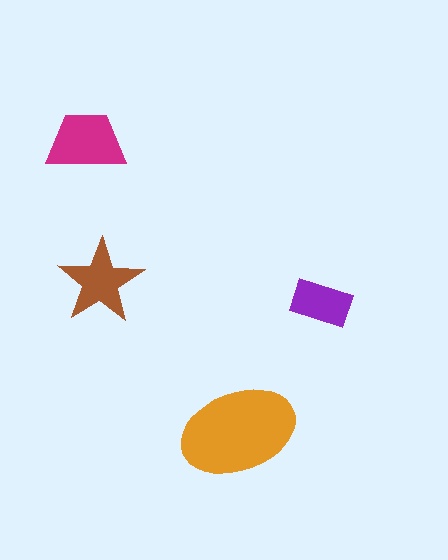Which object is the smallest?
The purple rectangle.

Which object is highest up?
The magenta trapezoid is topmost.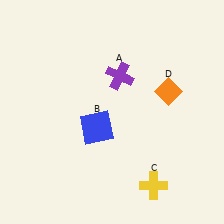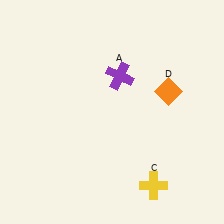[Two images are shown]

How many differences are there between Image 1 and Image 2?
There is 1 difference between the two images.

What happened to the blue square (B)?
The blue square (B) was removed in Image 2. It was in the bottom-left area of Image 1.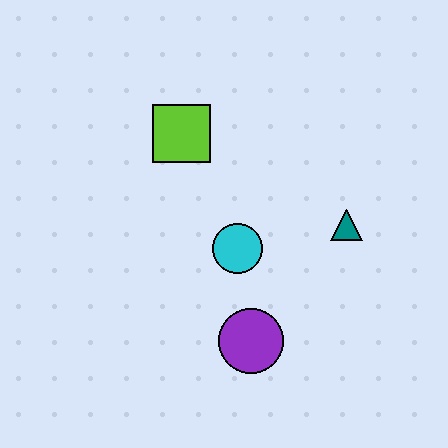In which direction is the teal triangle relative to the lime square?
The teal triangle is to the right of the lime square.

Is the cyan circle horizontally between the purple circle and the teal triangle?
No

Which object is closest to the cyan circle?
The purple circle is closest to the cyan circle.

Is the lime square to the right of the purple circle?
No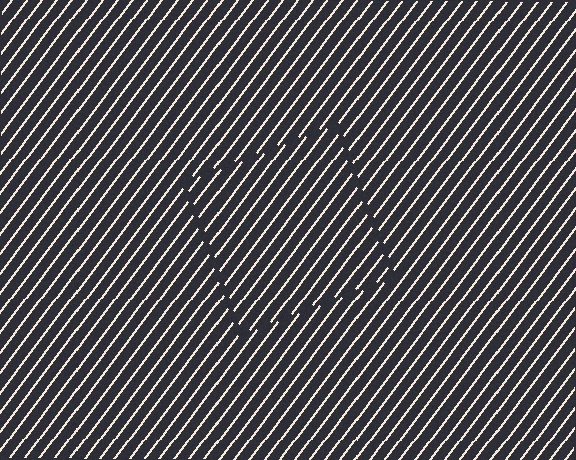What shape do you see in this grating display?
An illusory square. The interior of the shape contains the same grating, shifted by half a period — the contour is defined by the phase discontinuity where line-ends from the inner and outer gratings abut.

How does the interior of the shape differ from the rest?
The interior of the shape contains the same grating, shifted by half a period — the contour is defined by the phase discontinuity where line-ends from the inner and outer gratings abut.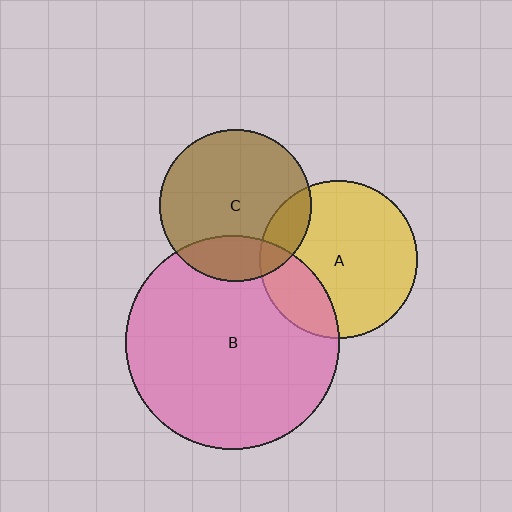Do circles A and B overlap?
Yes.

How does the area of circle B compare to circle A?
Approximately 1.8 times.